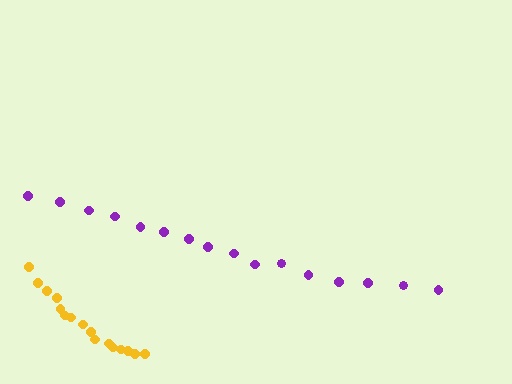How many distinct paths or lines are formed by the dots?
There are 2 distinct paths.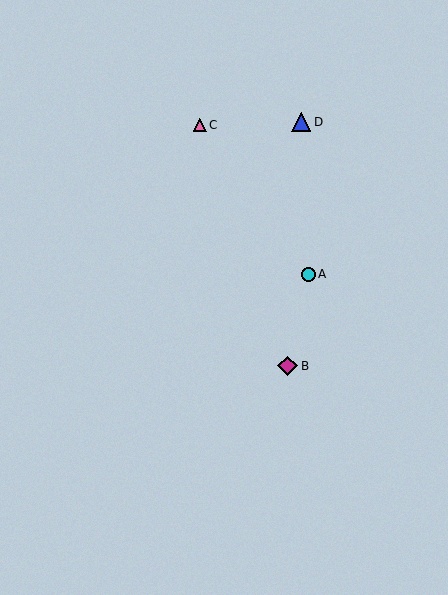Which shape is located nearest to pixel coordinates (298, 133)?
The blue triangle (labeled D) at (301, 122) is nearest to that location.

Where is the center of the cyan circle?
The center of the cyan circle is at (308, 274).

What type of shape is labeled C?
Shape C is a pink triangle.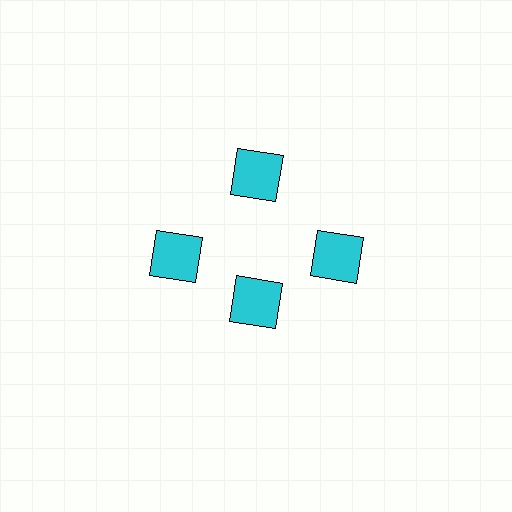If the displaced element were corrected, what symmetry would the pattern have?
It would have 4-fold rotational symmetry — the pattern would map onto itself every 90 degrees.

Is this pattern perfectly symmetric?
No. The 4 cyan squares are arranged in a ring, but one element near the 6 o'clock position is pulled inward toward the center, breaking the 4-fold rotational symmetry.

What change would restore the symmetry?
The symmetry would be restored by moving it outward, back onto the ring so that all 4 squares sit at equal angles and equal distance from the center.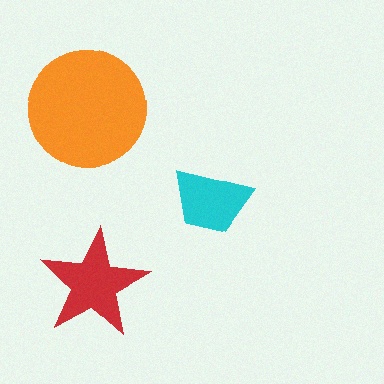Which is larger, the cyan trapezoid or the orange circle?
The orange circle.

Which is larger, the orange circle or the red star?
The orange circle.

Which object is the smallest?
The cyan trapezoid.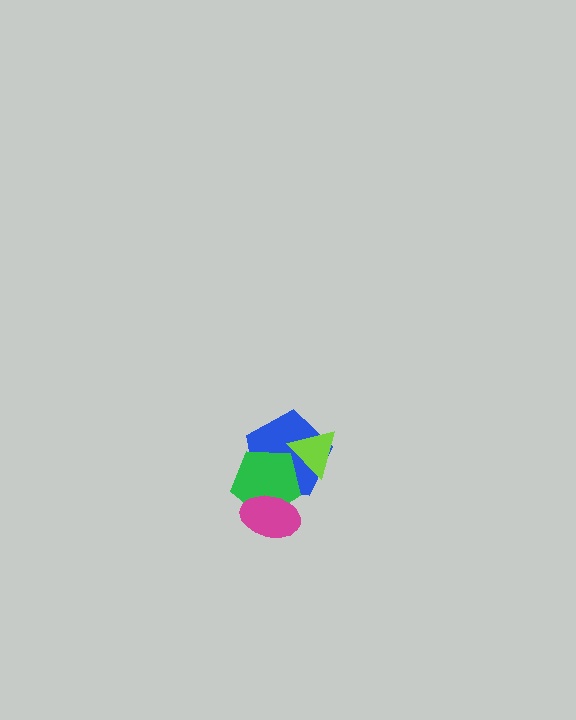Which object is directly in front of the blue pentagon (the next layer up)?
The lime triangle is directly in front of the blue pentagon.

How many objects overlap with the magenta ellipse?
2 objects overlap with the magenta ellipse.